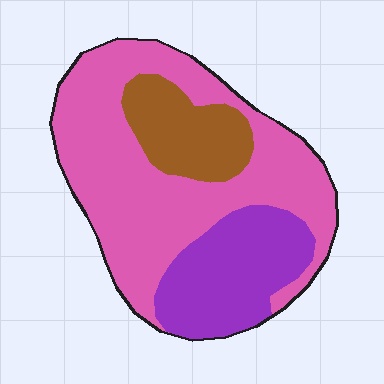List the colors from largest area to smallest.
From largest to smallest: pink, purple, brown.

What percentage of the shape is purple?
Purple takes up about one quarter (1/4) of the shape.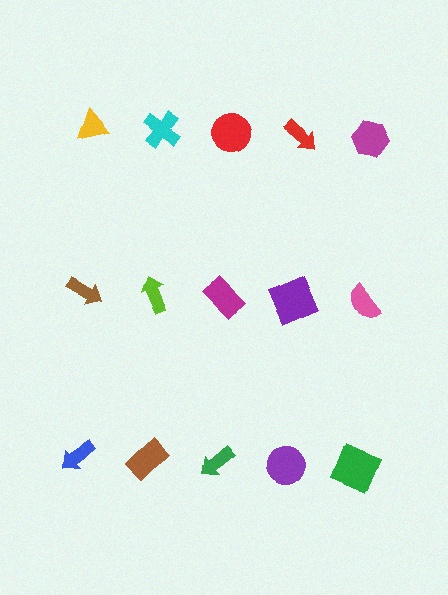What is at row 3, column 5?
A green square.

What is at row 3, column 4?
A purple circle.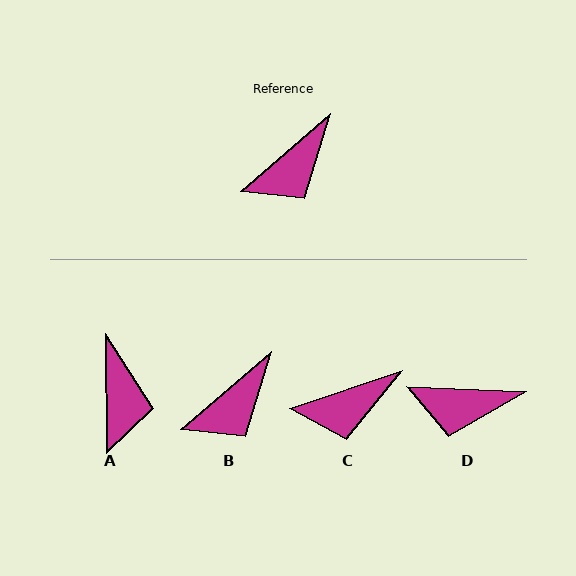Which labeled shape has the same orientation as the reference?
B.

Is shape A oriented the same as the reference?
No, it is off by about 50 degrees.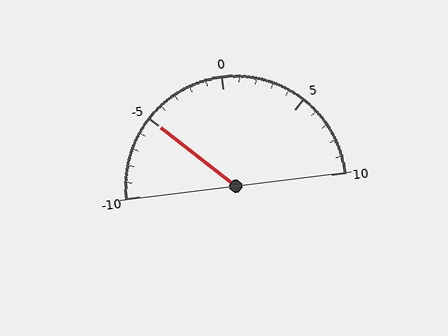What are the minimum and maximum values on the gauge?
The gauge ranges from -10 to 10.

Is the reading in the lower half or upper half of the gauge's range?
The reading is in the lower half of the range (-10 to 10).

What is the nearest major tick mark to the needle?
The nearest major tick mark is -5.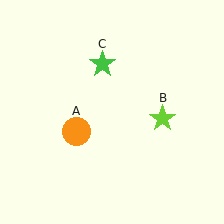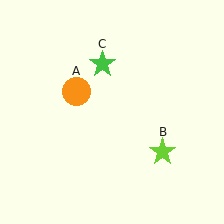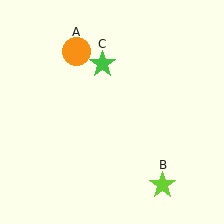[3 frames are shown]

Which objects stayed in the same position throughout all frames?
Green star (object C) remained stationary.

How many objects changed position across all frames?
2 objects changed position: orange circle (object A), lime star (object B).